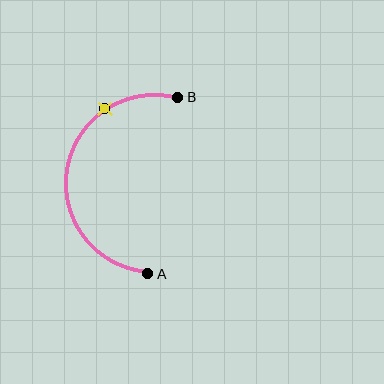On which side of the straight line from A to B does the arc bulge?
The arc bulges to the left of the straight line connecting A and B.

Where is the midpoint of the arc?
The arc midpoint is the point on the curve farthest from the straight line joining A and B. It sits to the left of that line.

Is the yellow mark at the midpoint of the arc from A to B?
No. The yellow mark lies on the arc but is closer to endpoint B. The arc midpoint would be at the point on the curve equidistant along the arc from both A and B.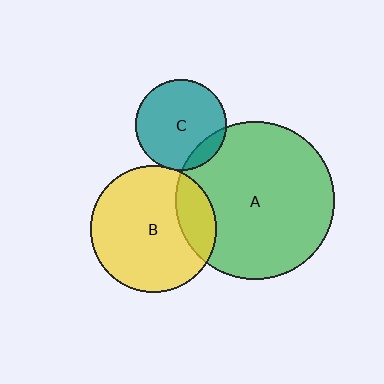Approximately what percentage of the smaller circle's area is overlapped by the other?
Approximately 5%.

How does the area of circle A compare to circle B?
Approximately 1.6 times.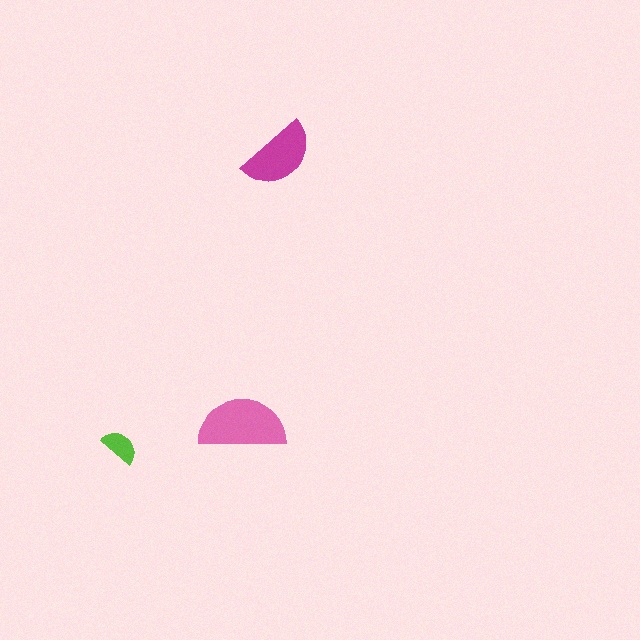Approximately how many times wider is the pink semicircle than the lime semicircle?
About 2.5 times wider.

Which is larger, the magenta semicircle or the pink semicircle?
The pink one.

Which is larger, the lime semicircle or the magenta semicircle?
The magenta one.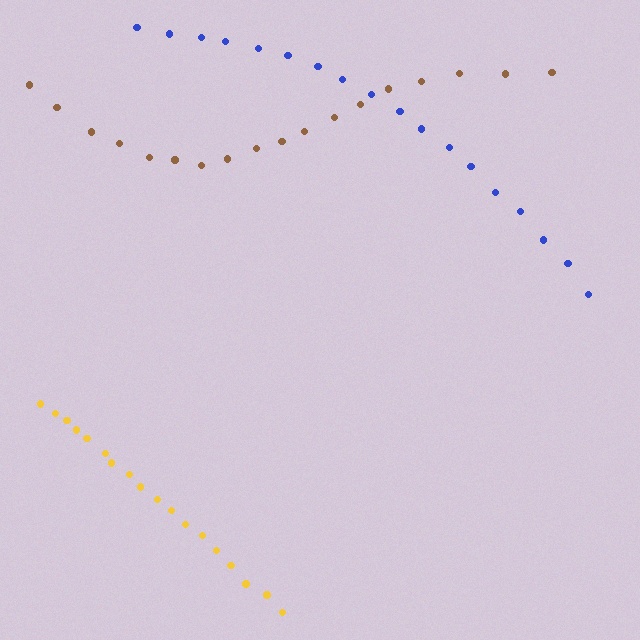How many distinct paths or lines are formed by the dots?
There are 3 distinct paths.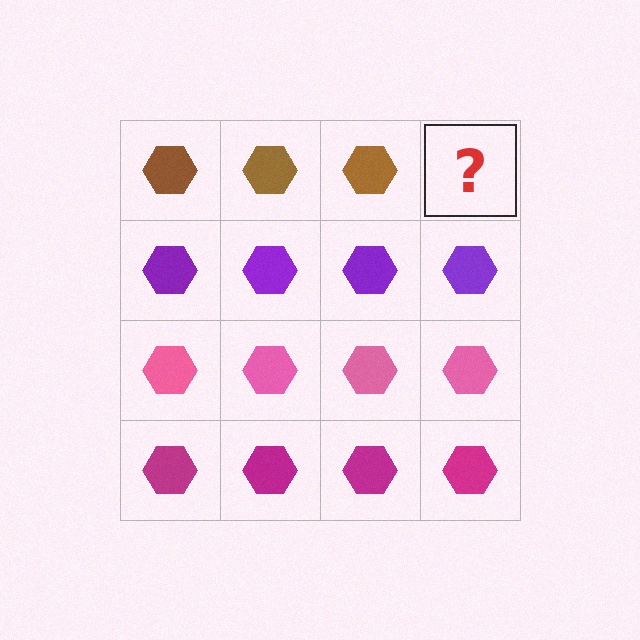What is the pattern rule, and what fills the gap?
The rule is that each row has a consistent color. The gap should be filled with a brown hexagon.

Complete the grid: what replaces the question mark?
The question mark should be replaced with a brown hexagon.